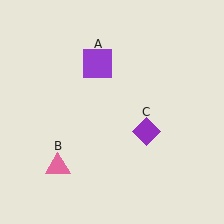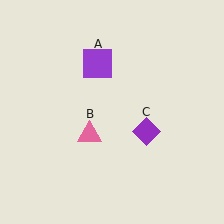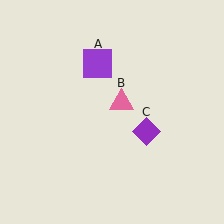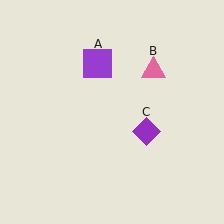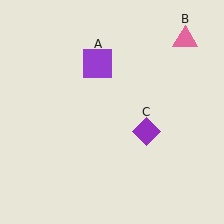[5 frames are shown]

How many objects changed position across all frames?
1 object changed position: pink triangle (object B).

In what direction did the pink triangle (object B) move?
The pink triangle (object B) moved up and to the right.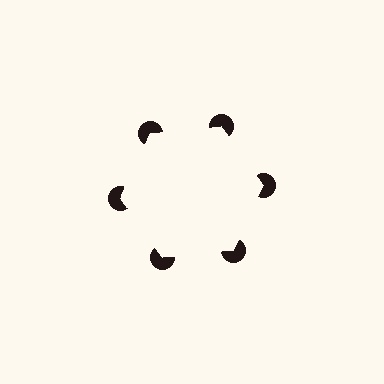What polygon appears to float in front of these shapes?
An illusory hexagon — its edges are inferred from the aligned wedge cuts in the pac-man discs, not physically drawn.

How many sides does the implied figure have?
6 sides.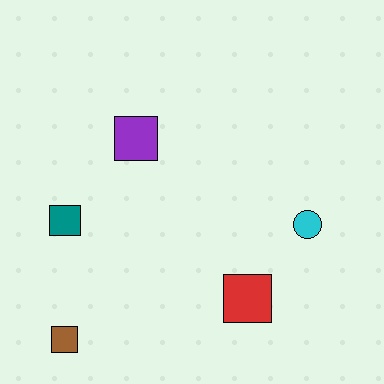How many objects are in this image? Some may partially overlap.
There are 5 objects.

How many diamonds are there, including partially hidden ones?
There are no diamonds.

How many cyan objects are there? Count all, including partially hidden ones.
There is 1 cyan object.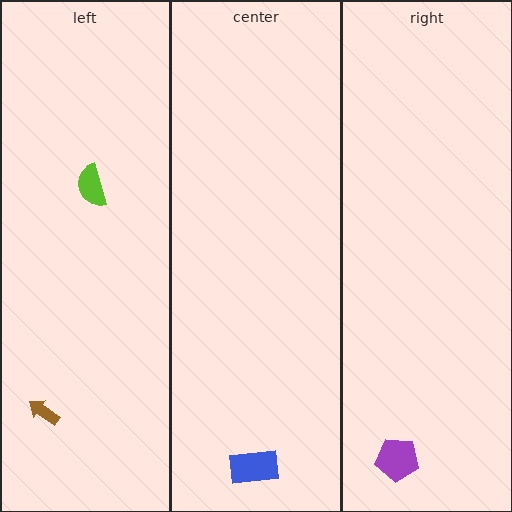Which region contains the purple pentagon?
The right region.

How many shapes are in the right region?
1.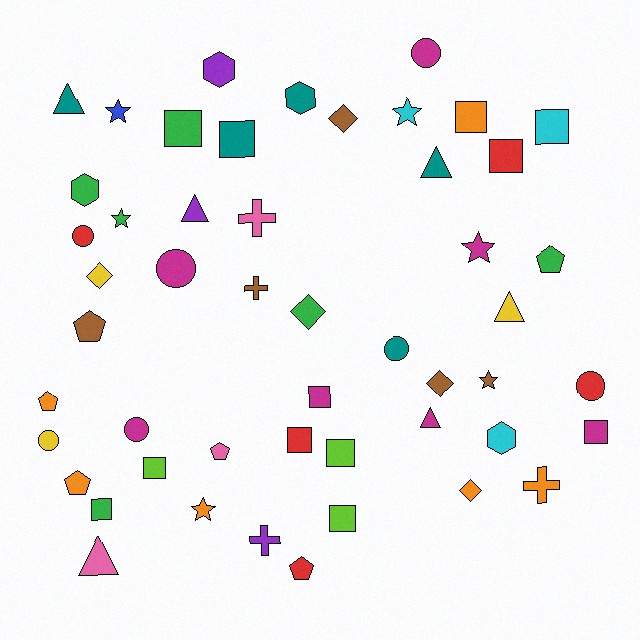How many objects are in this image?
There are 50 objects.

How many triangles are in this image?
There are 6 triangles.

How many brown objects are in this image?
There are 5 brown objects.